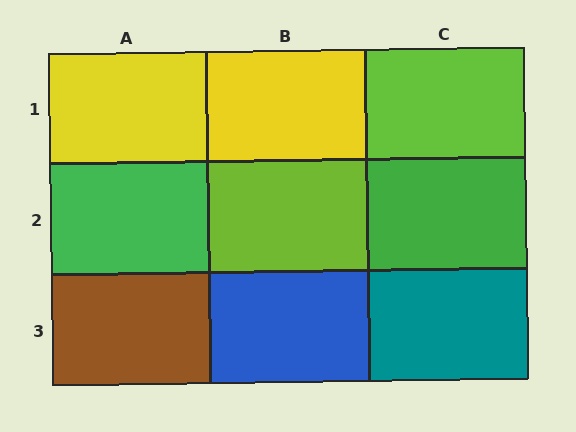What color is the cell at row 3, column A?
Brown.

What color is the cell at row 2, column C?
Green.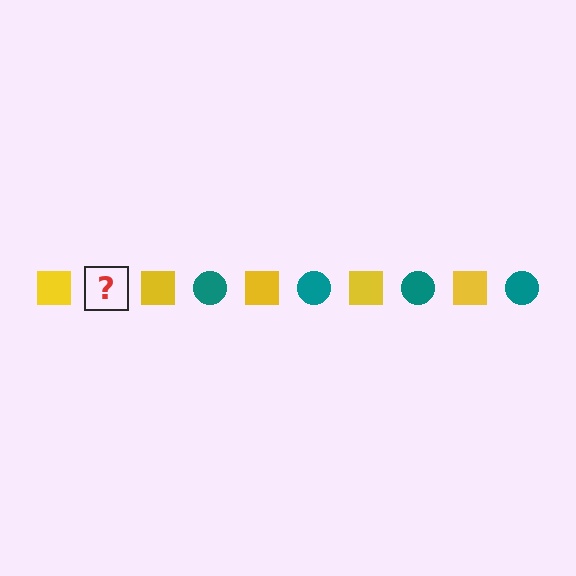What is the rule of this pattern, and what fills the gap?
The rule is that the pattern alternates between yellow square and teal circle. The gap should be filled with a teal circle.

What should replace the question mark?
The question mark should be replaced with a teal circle.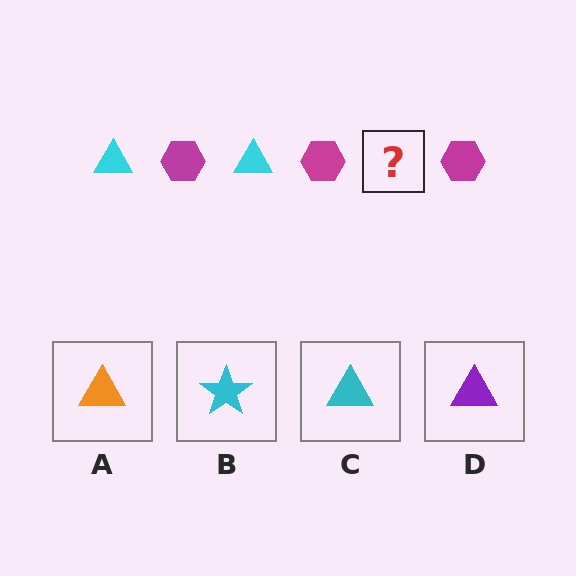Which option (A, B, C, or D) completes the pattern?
C.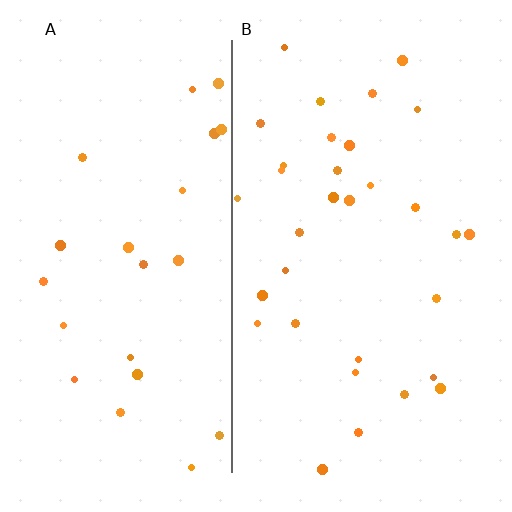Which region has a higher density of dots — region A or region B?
B (the right).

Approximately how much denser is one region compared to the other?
Approximately 1.4× — region B over region A.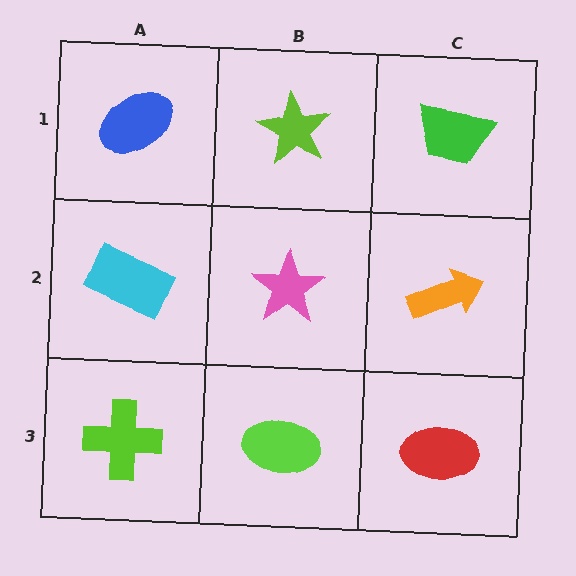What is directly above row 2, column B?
A lime star.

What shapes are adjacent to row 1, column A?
A cyan rectangle (row 2, column A), a lime star (row 1, column B).